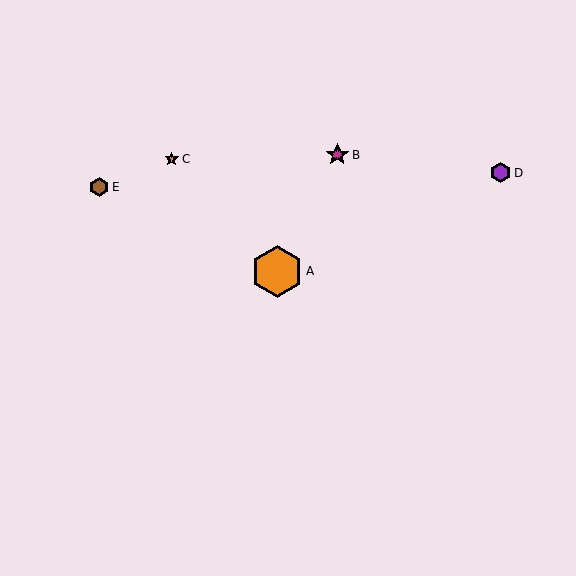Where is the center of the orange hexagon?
The center of the orange hexagon is at (277, 271).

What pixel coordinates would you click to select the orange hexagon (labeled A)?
Click at (277, 271) to select the orange hexagon A.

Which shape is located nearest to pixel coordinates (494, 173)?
The purple hexagon (labeled D) at (501, 173) is nearest to that location.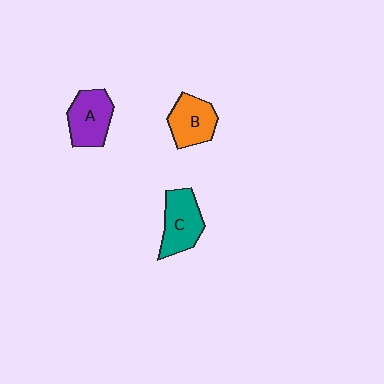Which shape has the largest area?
Shape C (teal).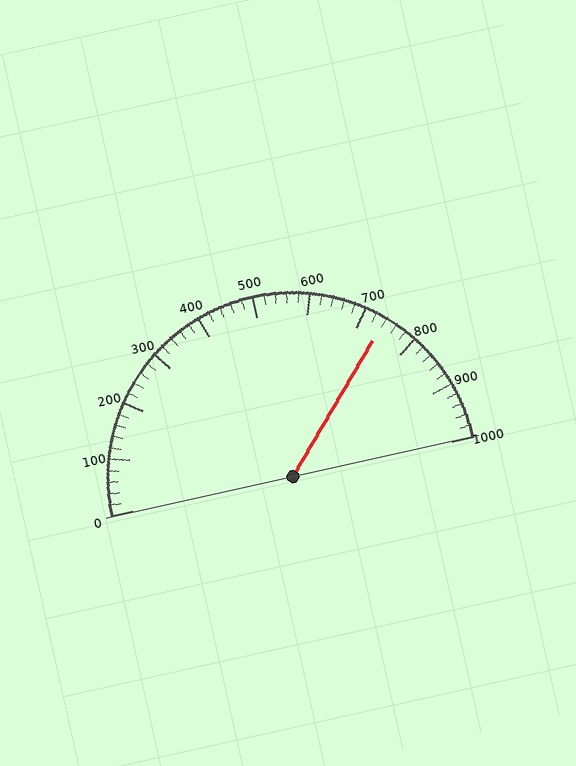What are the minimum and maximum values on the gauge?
The gauge ranges from 0 to 1000.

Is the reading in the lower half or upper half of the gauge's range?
The reading is in the upper half of the range (0 to 1000).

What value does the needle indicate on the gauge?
The needle indicates approximately 740.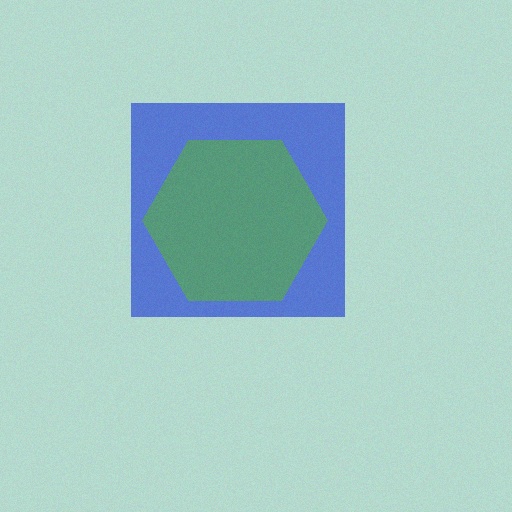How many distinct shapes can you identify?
There are 2 distinct shapes: a blue square, a lime hexagon.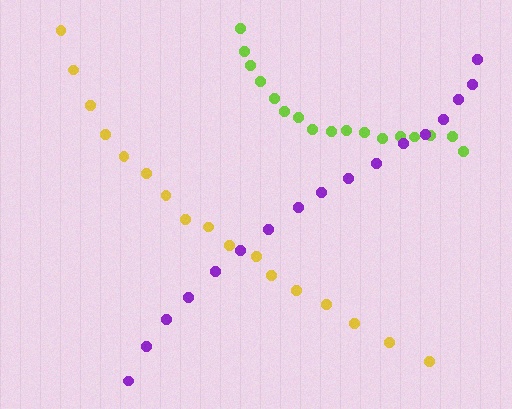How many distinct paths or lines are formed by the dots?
There are 3 distinct paths.